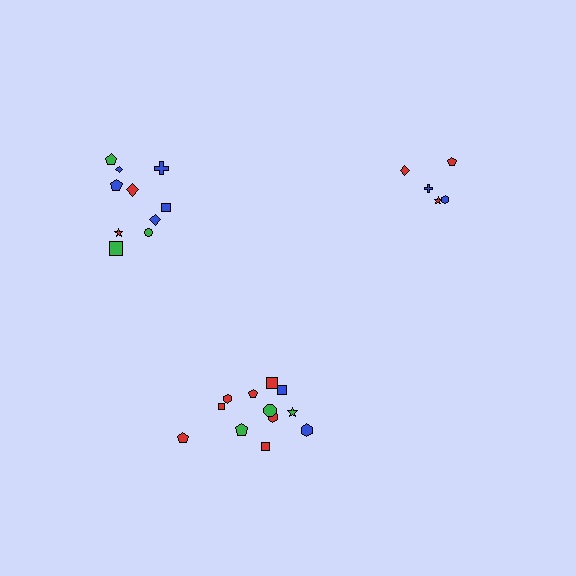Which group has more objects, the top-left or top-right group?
The top-left group.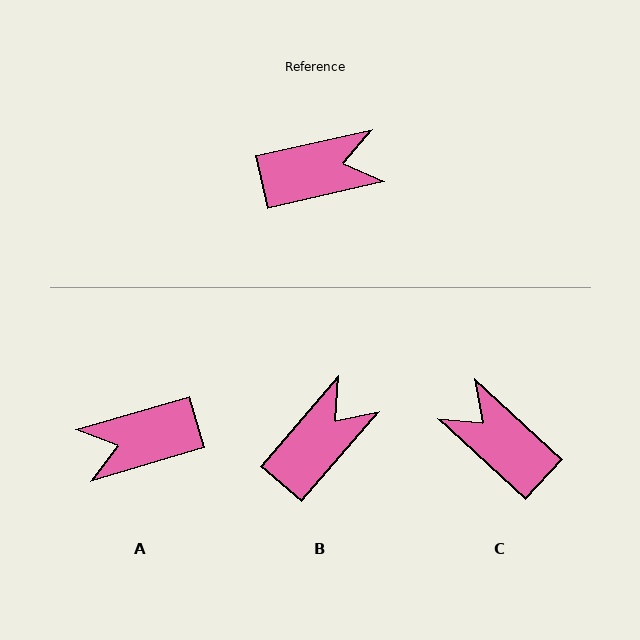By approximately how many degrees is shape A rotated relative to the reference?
Approximately 176 degrees clockwise.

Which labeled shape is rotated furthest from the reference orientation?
A, about 176 degrees away.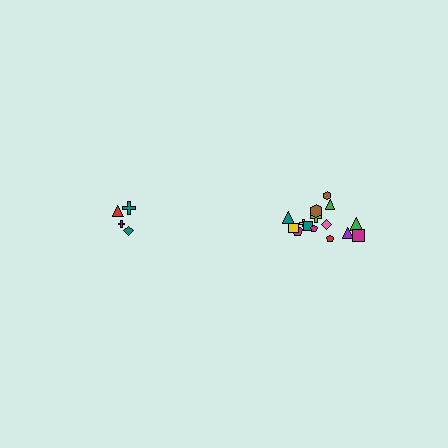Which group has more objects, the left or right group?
The right group.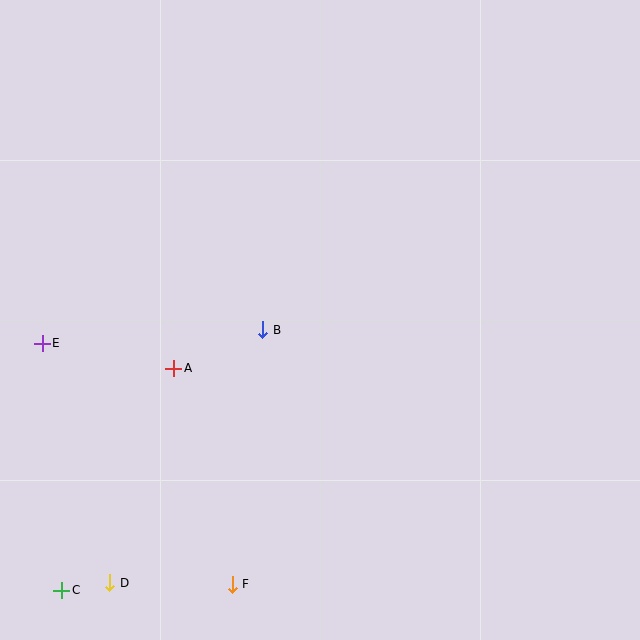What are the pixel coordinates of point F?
Point F is at (232, 584).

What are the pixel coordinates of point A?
Point A is at (174, 368).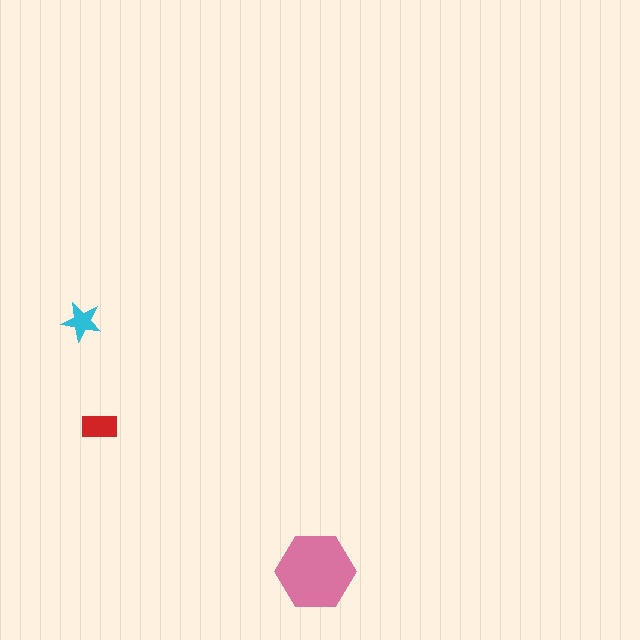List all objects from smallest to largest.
The cyan star, the red rectangle, the pink hexagon.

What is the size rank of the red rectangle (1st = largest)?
2nd.